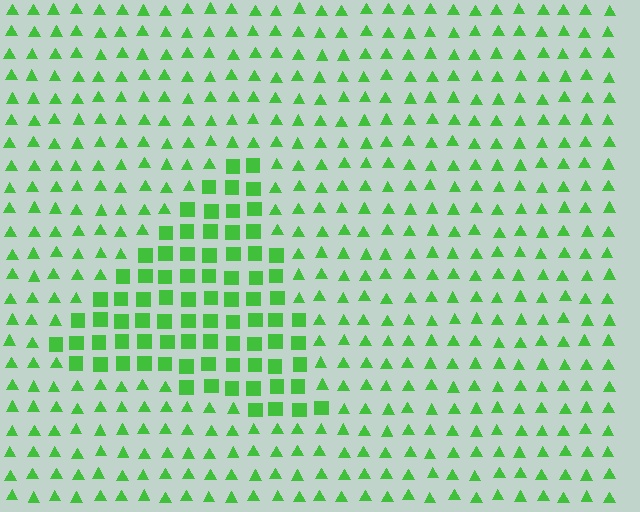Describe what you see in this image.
The image is filled with small green elements arranged in a uniform grid. A triangle-shaped region contains squares, while the surrounding area contains triangles. The boundary is defined purely by the change in element shape.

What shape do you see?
I see a triangle.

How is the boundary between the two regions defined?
The boundary is defined by a change in element shape: squares inside vs. triangles outside. All elements share the same color and spacing.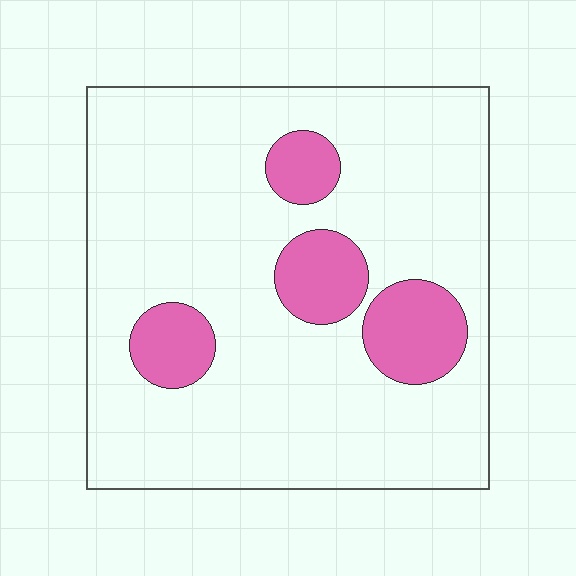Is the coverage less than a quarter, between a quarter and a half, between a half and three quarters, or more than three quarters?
Less than a quarter.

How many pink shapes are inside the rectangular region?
4.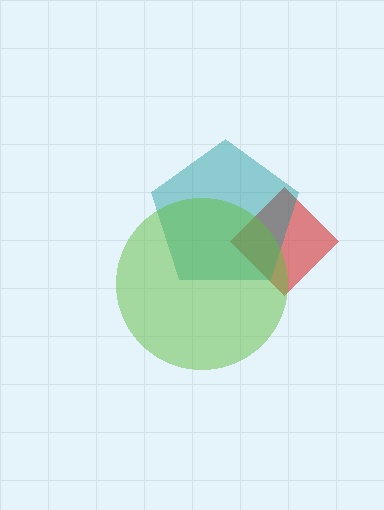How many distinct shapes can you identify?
There are 3 distinct shapes: a red diamond, a teal pentagon, a lime circle.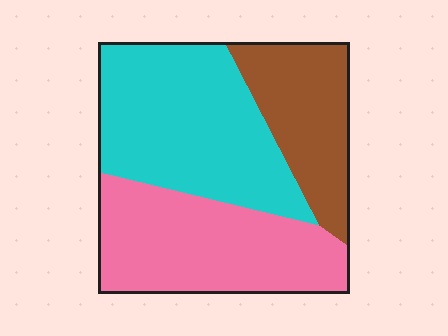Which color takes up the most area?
Cyan, at roughly 40%.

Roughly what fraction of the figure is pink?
Pink takes up about three eighths (3/8) of the figure.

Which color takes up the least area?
Brown, at roughly 25%.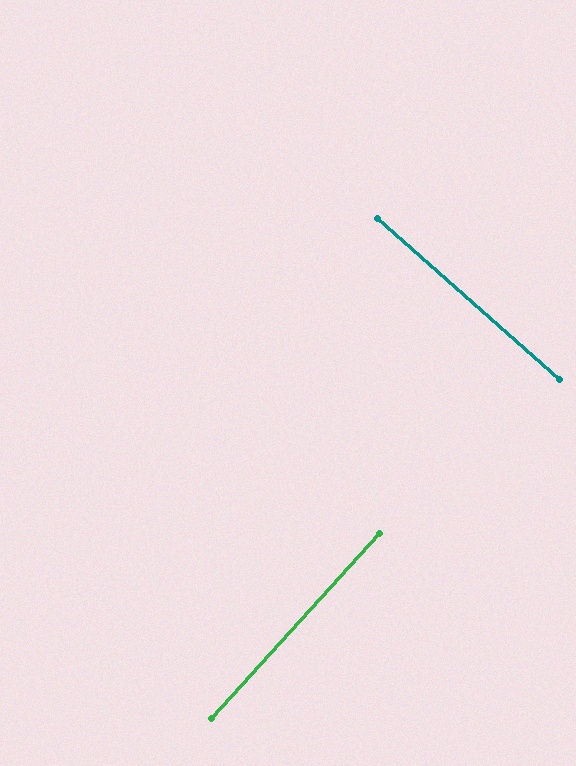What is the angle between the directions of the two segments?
Approximately 89 degrees.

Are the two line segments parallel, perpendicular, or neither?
Perpendicular — they meet at approximately 89°.